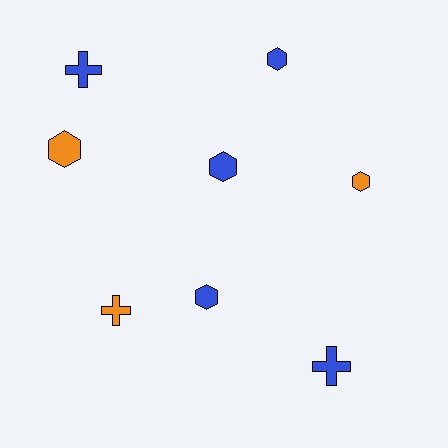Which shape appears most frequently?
Hexagon, with 5 objects.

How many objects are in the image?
There are 8 objects.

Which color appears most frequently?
Blue, with 5 objects.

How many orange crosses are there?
There is 1 orange cross.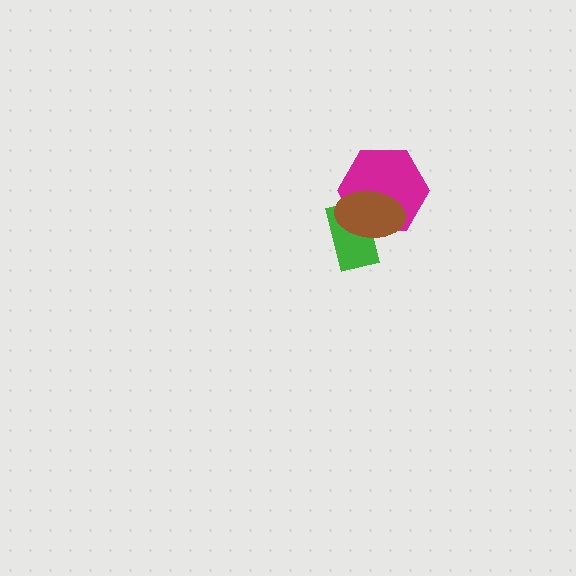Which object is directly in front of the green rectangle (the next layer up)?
The magenta hexagon is directly in front of the green rectangle.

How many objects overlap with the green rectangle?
2 objects overlap with the green rectangle.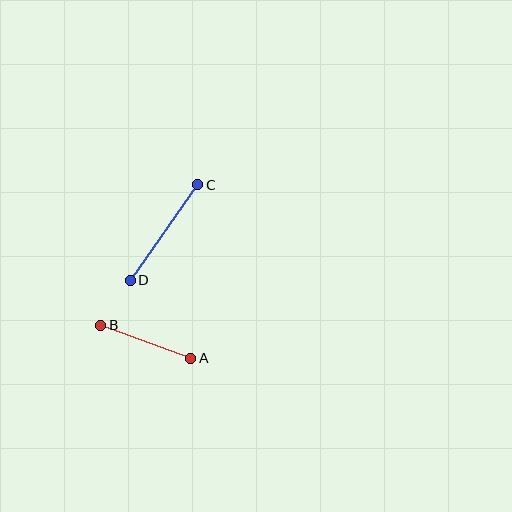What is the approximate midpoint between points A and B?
The midpoint is at approximately (146, 342) pixels.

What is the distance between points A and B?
The distance is approximately 96 pixels.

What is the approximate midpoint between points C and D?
The midpoint is at approximately (164, 232) pixels.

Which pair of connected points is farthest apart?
Points C and D are farthest apart.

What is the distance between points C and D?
The distance is approximately 117 pixels.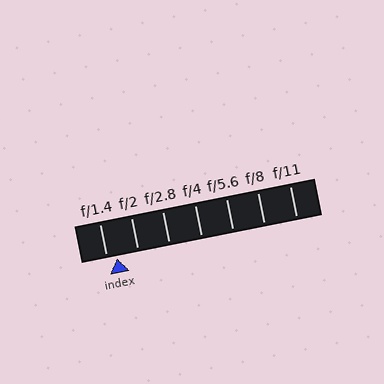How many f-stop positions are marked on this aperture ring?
There are 7 f-stop positions marked.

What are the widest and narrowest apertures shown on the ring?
The widest aperture shown is f/1.4 and the narrowest is f/11.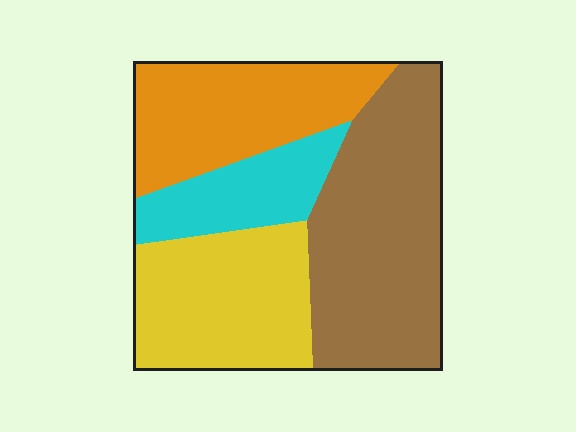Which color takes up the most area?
Brown, at roughly 35%.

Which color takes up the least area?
Cyan, at roughly 15%.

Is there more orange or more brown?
Brown.